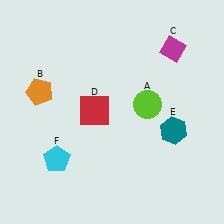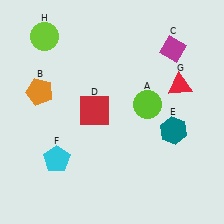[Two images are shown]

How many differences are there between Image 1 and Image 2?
There are 2 differences between the two images.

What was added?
A red triangle (G), a lime circle (H) were added in Image 2.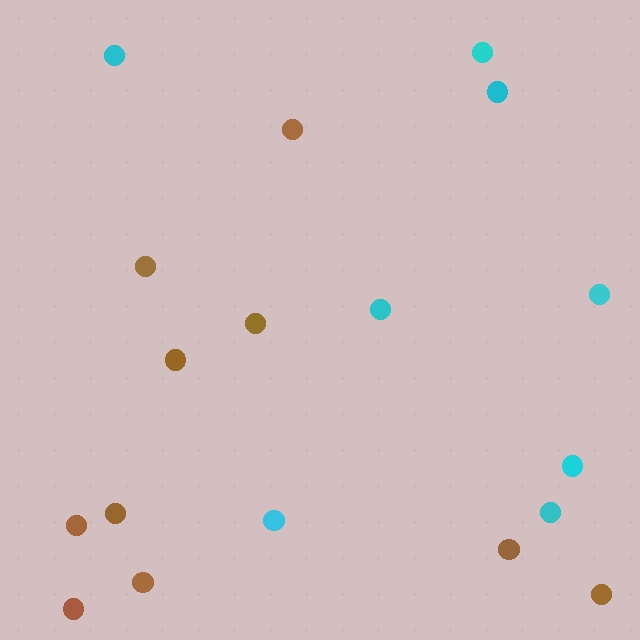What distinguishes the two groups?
There are 2 groups: one group of brown circles (10) and one group of cyan circles (8).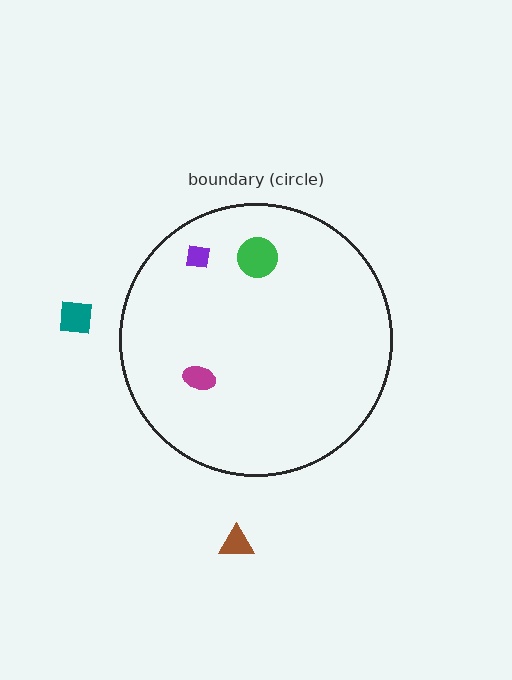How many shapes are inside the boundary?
3 inside, 2 outside.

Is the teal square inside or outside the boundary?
Outside.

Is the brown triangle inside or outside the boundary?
Outside.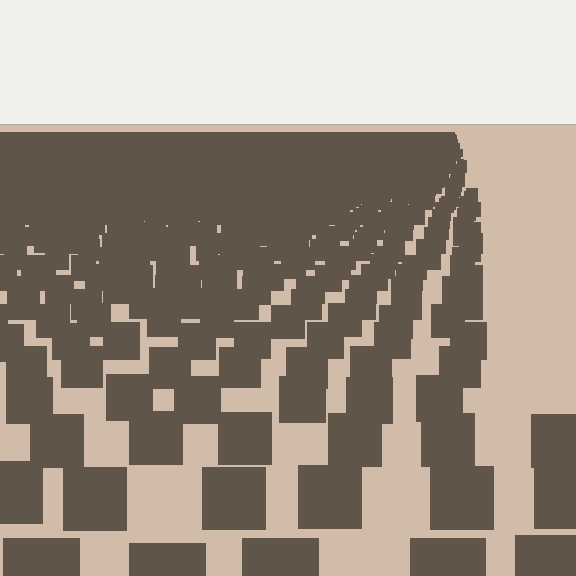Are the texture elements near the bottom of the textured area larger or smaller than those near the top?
Larger. Near the bottom, elements are closer to the viewer and appear at a bigger on-screen size.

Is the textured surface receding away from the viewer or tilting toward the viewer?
The surface is receding away from the viewer. Texture elements get smaller and denser toward the top.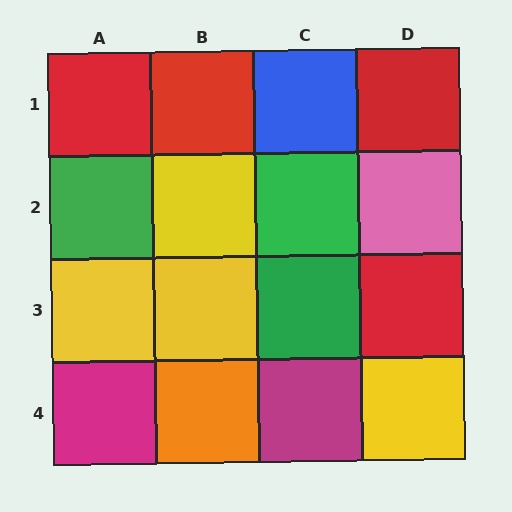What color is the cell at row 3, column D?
Red.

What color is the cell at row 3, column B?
Yellow.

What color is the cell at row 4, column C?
Magenta.